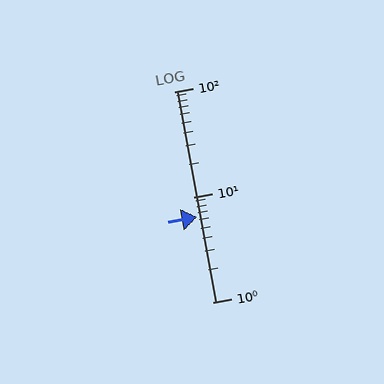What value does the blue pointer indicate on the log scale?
The pointer indicates approximately 6.4.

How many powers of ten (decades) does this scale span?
The scale spans 2 decades, from 1 to 100.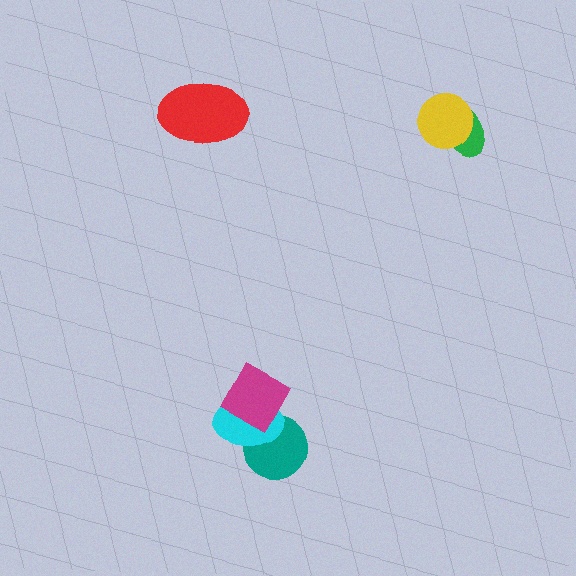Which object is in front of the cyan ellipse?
The magenta diamond is in front of the cyan ellipse.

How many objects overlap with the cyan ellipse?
2 objects overlap with the cyan ellipse.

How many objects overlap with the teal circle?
2 objects overlap with the teal circle.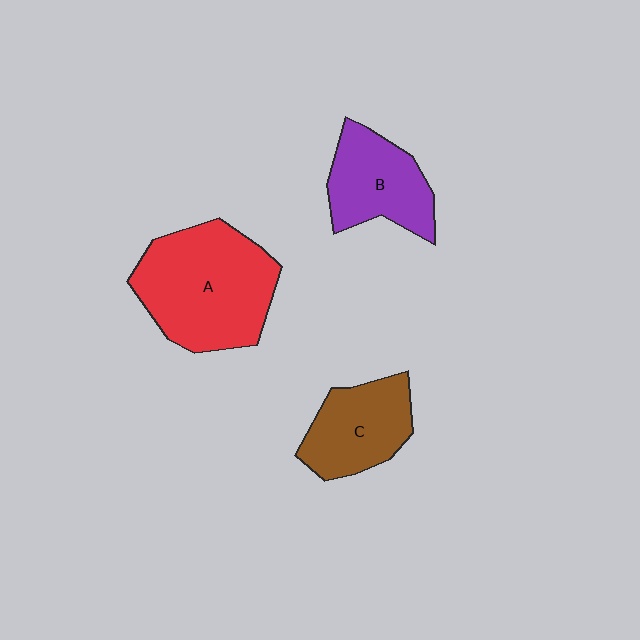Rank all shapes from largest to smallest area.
From largest to smallest: A (red), B (purple), C (brown).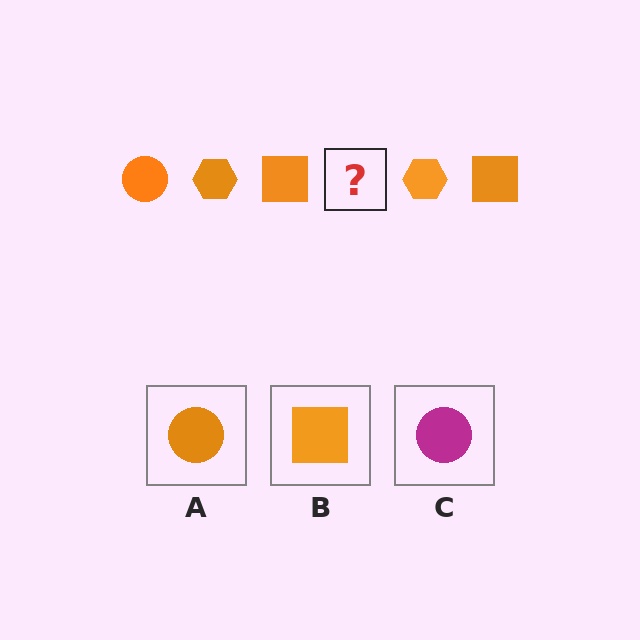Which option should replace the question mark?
Option A.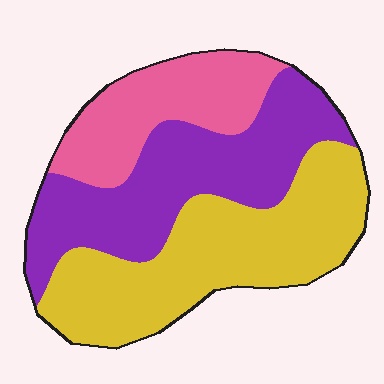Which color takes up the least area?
Pink, at roughly 20%.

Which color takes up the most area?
Yellow, at roughly 40%.